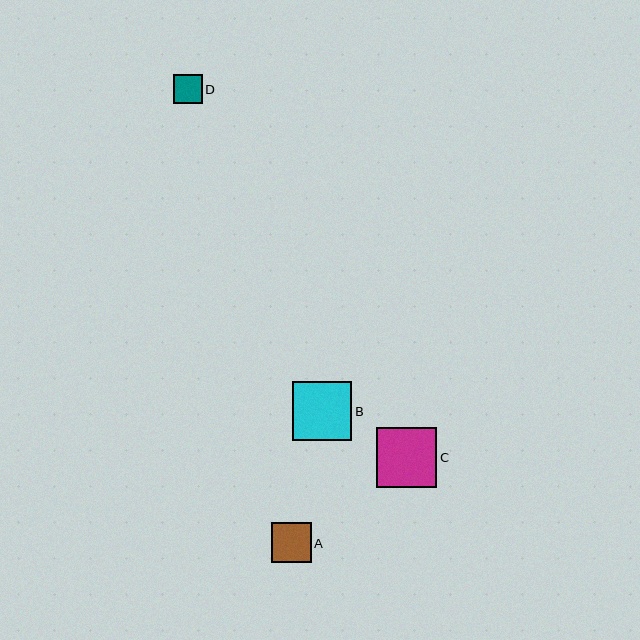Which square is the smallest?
Square D is the smallest with a size of approximately 29 pixels.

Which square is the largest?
Square C is the largest with a size of approximately 60 pixels.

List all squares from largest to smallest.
From largest to smallest: C, B, A, D.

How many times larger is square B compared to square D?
Square B is approximately 2.0 times the size of square D.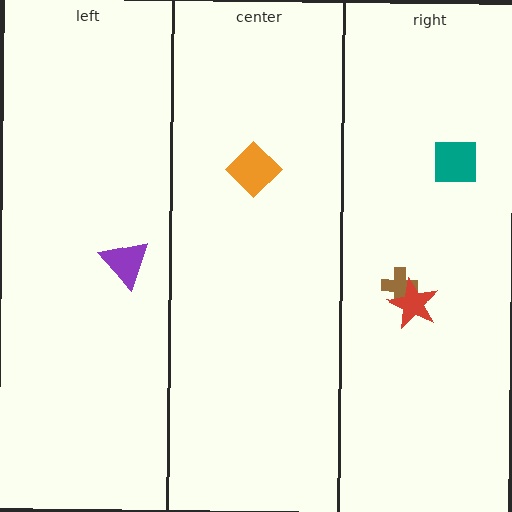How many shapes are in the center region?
1.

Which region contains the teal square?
The right region.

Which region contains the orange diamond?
The center region.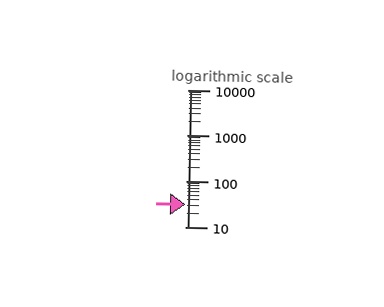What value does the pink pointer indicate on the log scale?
The pointer indicates approximately 31.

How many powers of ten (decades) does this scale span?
The scale spans 3 decades, from 10 to 10000.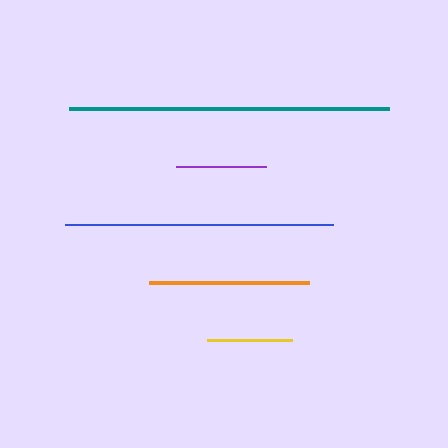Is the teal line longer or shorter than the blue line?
The teal line is longer than the blue line.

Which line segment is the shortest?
The yellow line is the shortest at approximately 86 pixels.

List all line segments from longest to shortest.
From longest to shortest: teal, blue, orange, purple, yellow.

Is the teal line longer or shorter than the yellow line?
The teal line is longer than the yellow line.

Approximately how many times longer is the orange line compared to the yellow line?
The orange line is approximately 1.9 times the length of the yellow line.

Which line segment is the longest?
The teal line is the longest at approximately 320 pixels.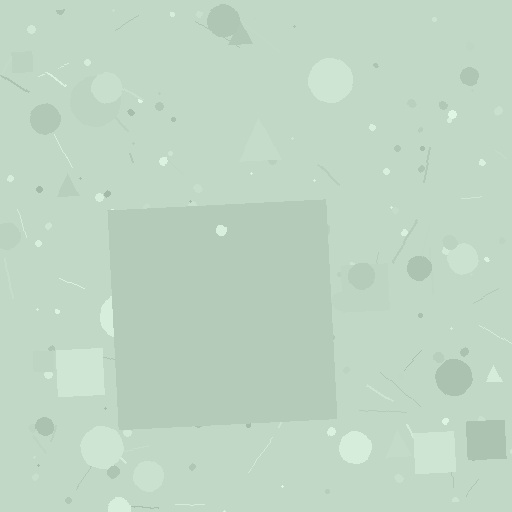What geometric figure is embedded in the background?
A square is embedded in the background.